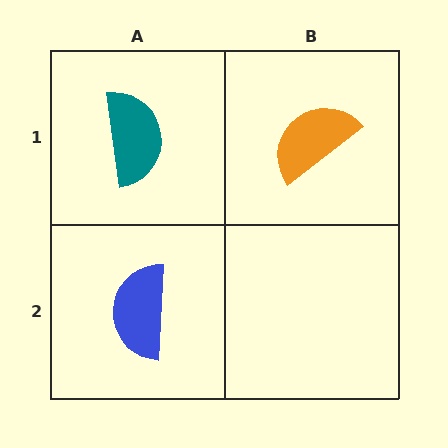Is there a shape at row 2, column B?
No, that cell is empty.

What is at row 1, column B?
An orange semicircle.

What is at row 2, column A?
A blue semicircle.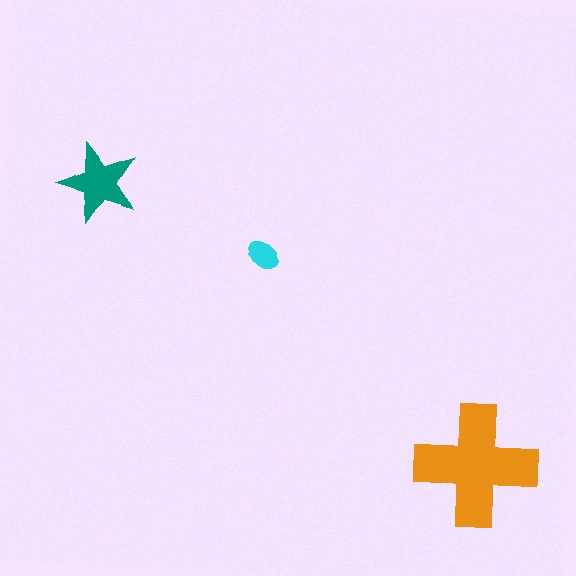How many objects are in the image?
There are 3 objects in the image.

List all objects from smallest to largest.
The cyan ellipse, the teal star, the orange cross.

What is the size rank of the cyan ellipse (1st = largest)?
3rd.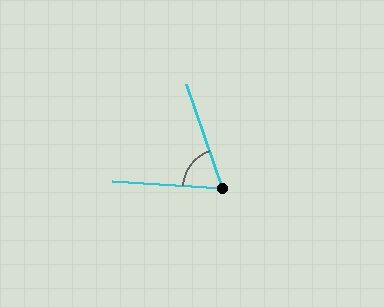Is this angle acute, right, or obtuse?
It is acute.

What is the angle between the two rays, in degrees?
Approximately 67 degrees.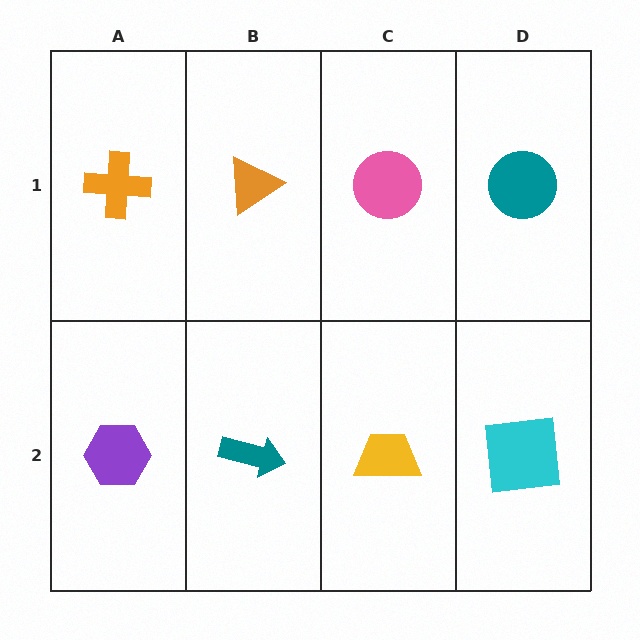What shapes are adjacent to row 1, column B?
A teal arrow (row 2, column B), an orange cross (row 1, column A), a pink circle (row 1, column C).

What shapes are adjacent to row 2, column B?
An orange triangle (row 1, column B), a purple hexagon (row 2, column A), a yellow trapezoid (row 2, column C).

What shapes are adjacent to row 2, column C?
A pink circle (row 1, column C), a teal arrow (row 2, column B), a cyan square (row 2, column D).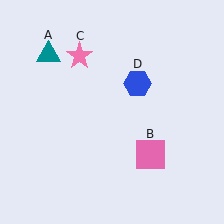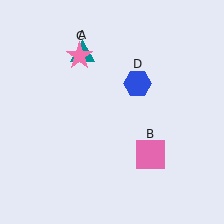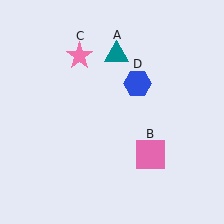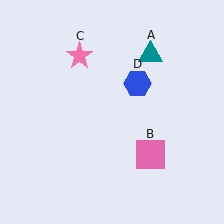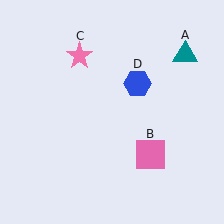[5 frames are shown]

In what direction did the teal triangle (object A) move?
The teal triangle (object A) moved right.